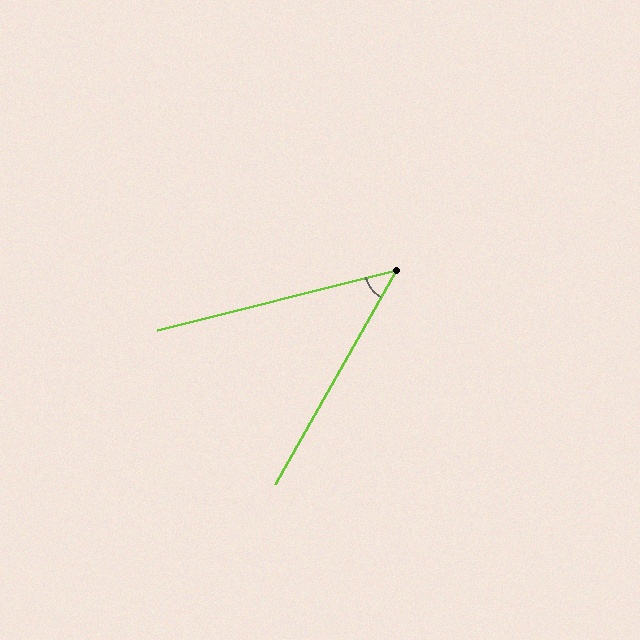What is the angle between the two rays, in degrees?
Approximately 47 degrees.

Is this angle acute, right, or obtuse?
It is acute.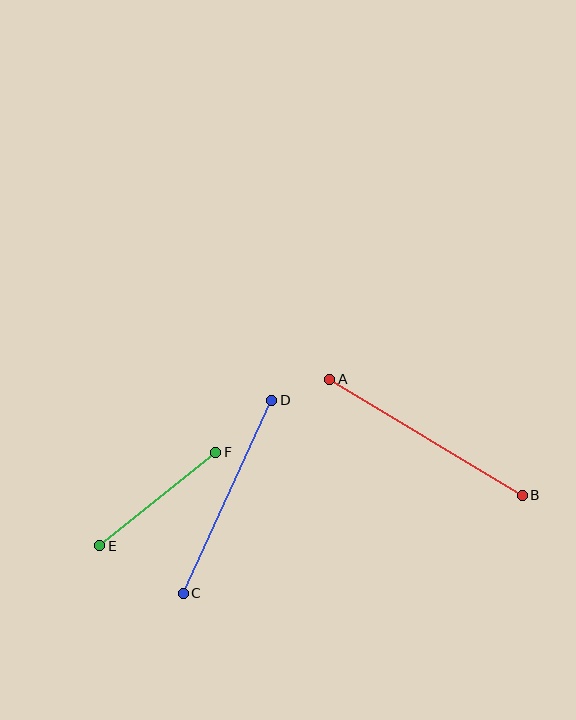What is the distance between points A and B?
The distance is approximately 225 pixels.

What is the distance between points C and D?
The distance is approximately 212 pixels.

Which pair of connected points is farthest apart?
Points A and B are farthest apart.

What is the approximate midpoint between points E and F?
The midpoint is at approximately (158, 499) pixels.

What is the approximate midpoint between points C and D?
The midpoint is at approximately (228, 497) pixels.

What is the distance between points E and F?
The distance is approximately 149 pixels.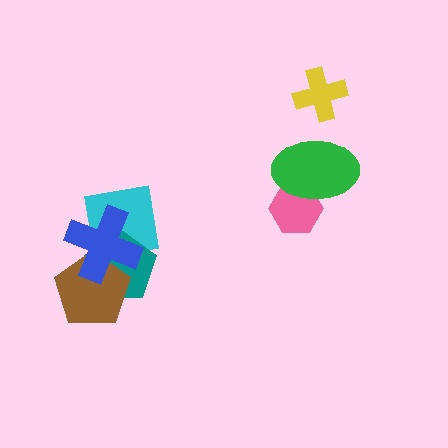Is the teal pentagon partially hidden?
Yes, it is partially covered by another shape.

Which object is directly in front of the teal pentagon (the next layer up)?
The brown pentagon is directly in front of the teal pentagon.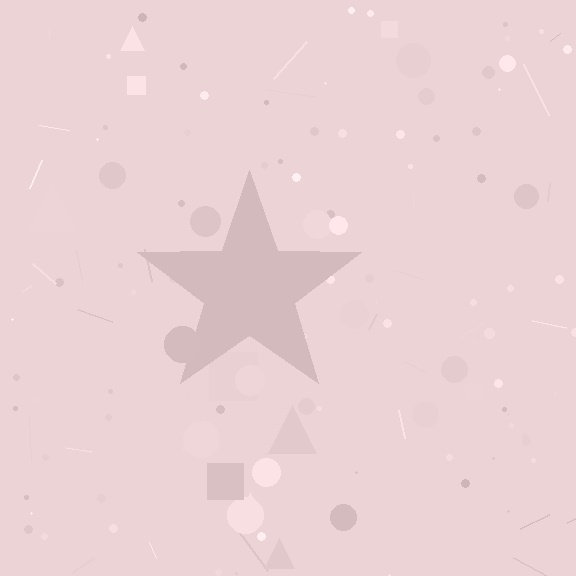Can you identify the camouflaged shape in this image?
The camouflaged shape is a star.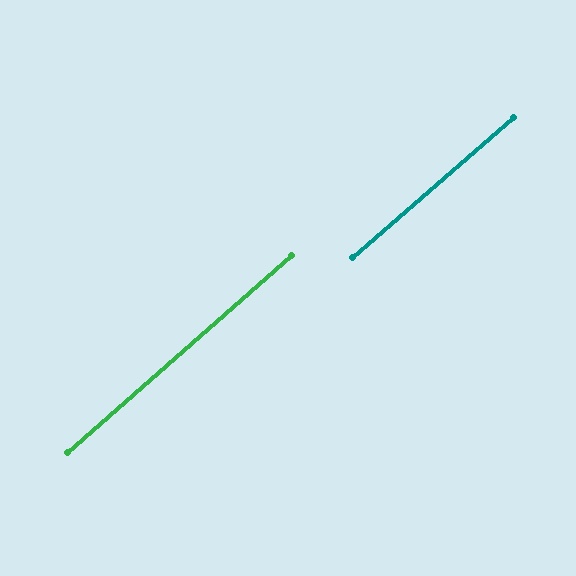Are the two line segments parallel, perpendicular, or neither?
Parallel — their directions differ by only 0.3°.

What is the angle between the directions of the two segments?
Approximately 0 degrees.